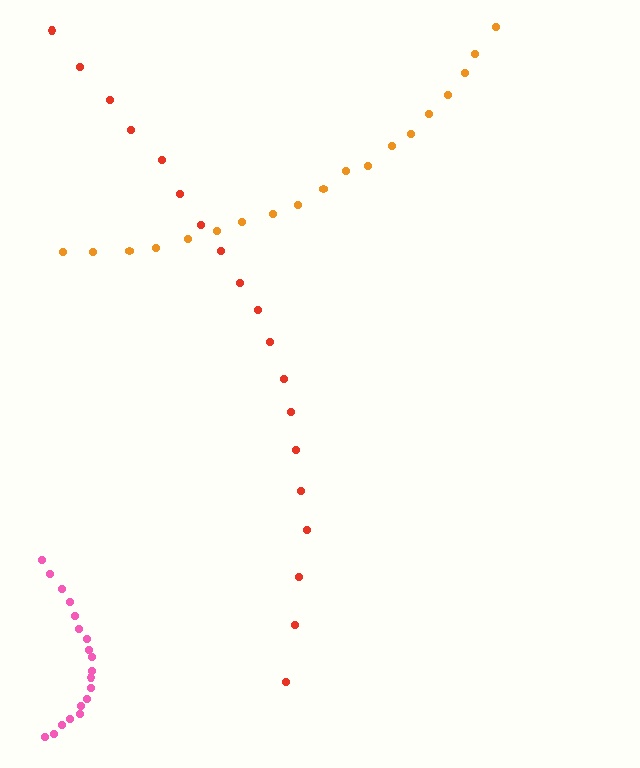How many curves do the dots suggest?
There are 3 distinct paths.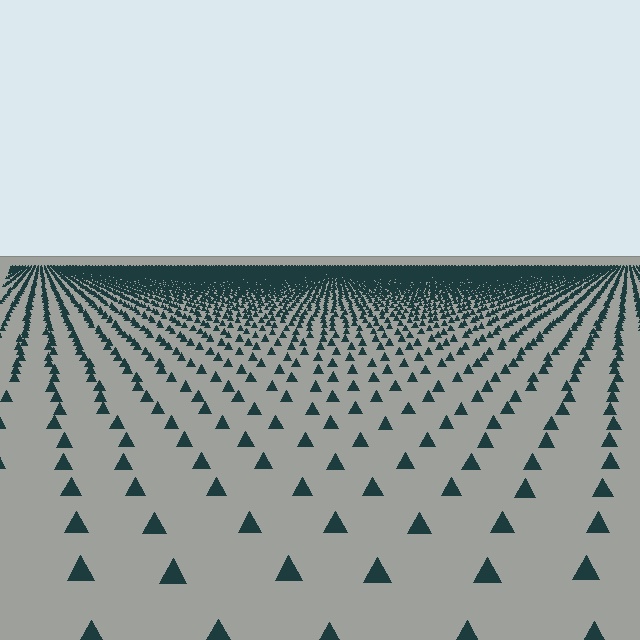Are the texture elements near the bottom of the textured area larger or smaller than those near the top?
Larger. Near the bottom, elements are closer to the viewer and appear at a bigger on-screen size.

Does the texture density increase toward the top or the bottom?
Density increases toward the top.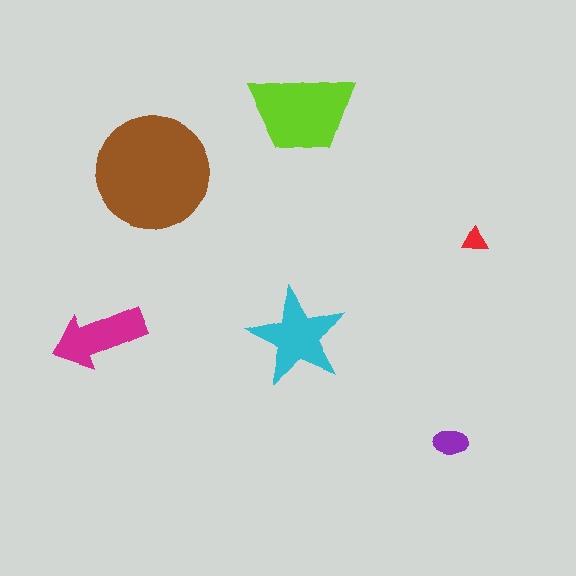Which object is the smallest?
The red triangle.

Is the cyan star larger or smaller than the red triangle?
Larger.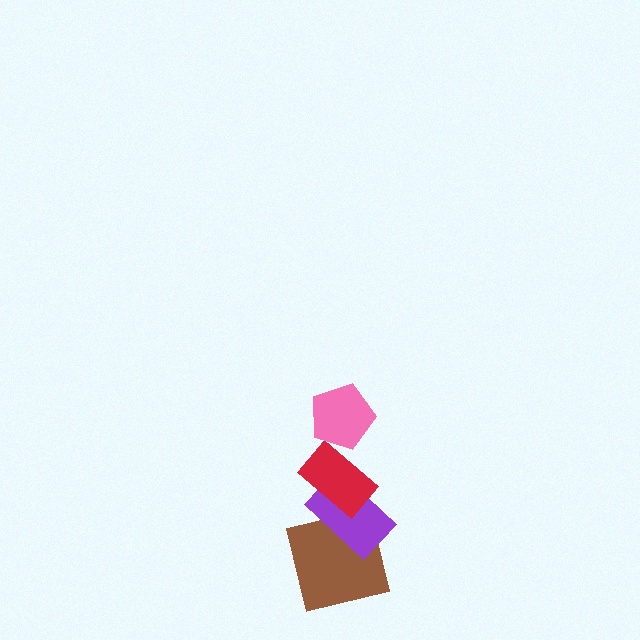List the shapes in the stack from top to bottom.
From top to bottom: the pink pentagon, the red rectangle, the purple rectangle, the brown square.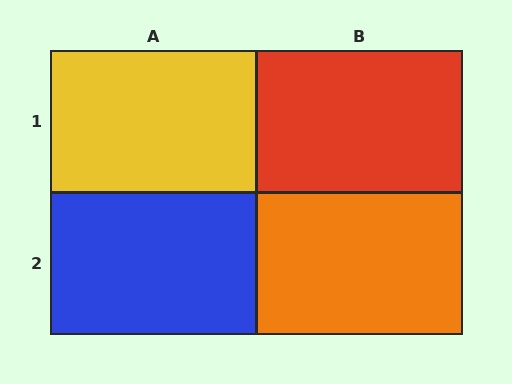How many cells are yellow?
1 cell is yellow.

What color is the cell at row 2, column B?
Orange.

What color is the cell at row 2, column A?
Blue.